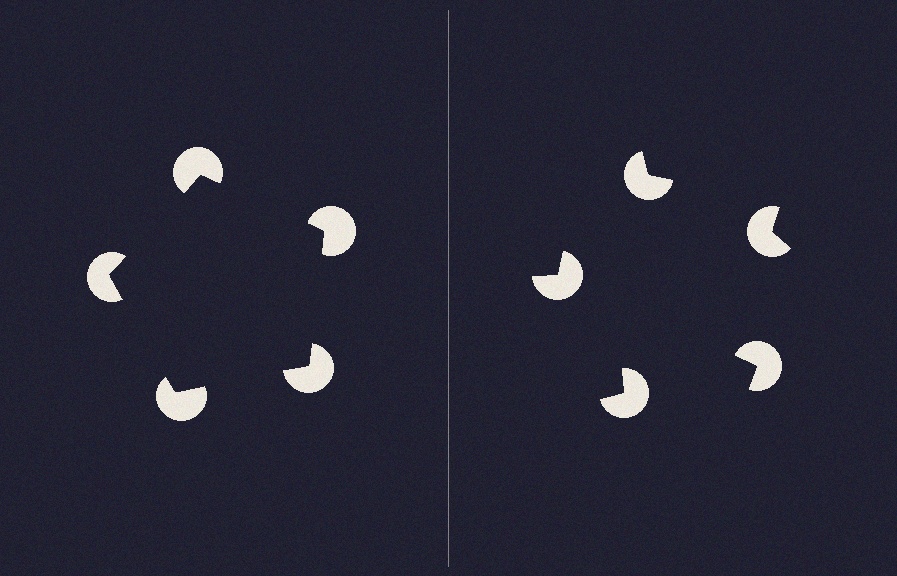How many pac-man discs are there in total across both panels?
10 — 5 on each side.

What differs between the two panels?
The pac-man discs are positioned identically on both sides; only the wedge orientations differ. On the left they align to a pentagon; on the right they are misaligned.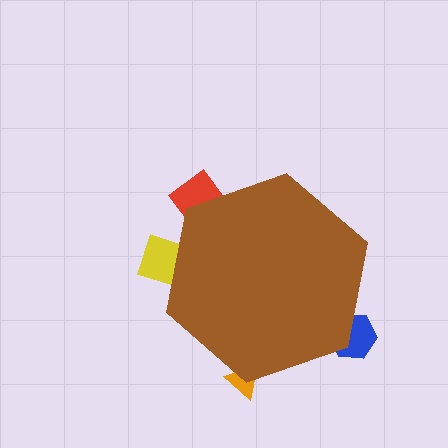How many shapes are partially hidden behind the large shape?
4 shapes are partially hidden.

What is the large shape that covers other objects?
A brown hexagon.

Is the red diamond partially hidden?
Yes, the red diamond is partially hidden behind the brown hexagon.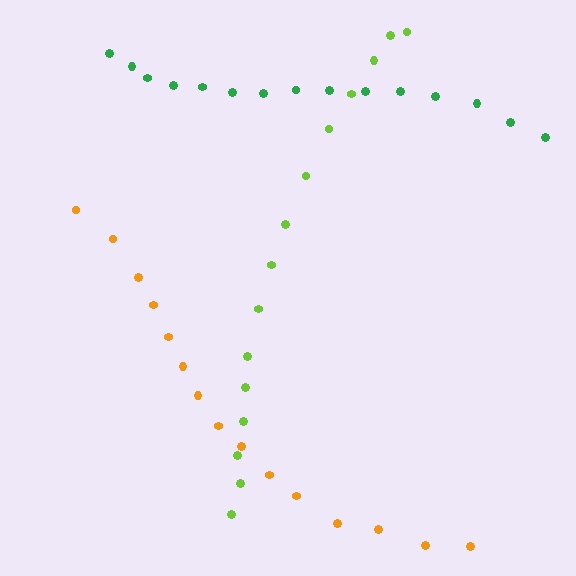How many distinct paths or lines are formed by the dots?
There are 3 distinct paths.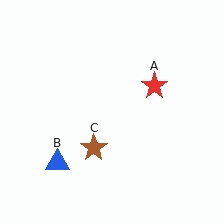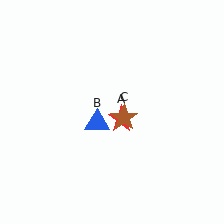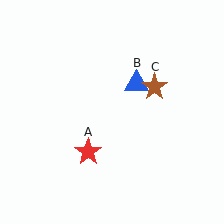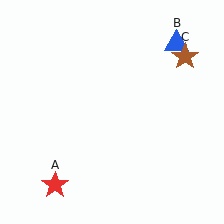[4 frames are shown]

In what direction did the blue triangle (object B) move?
The blue triangle (object B) moved up and to the right.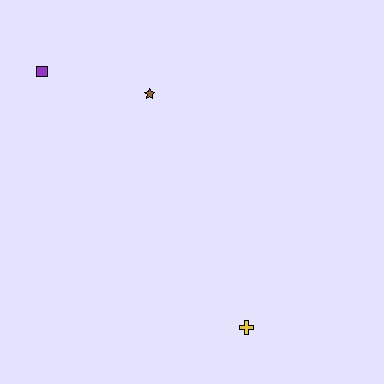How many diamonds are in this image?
There are no diamonds.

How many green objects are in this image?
There are no green objects.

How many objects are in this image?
There are 3 objects.